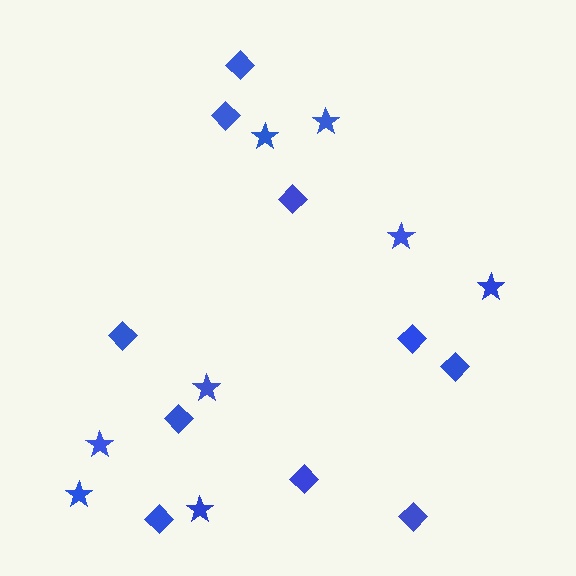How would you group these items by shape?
There are 2 groups: one group of stars (8) and one group of diamonds (10).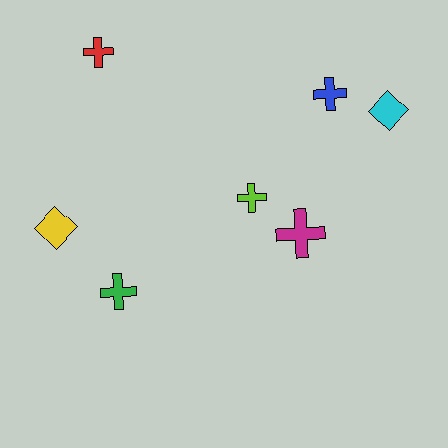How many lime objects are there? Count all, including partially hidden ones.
There is 1 lime object.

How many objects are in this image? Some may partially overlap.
There are 7 objects.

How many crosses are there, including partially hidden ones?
There are 5 crosses.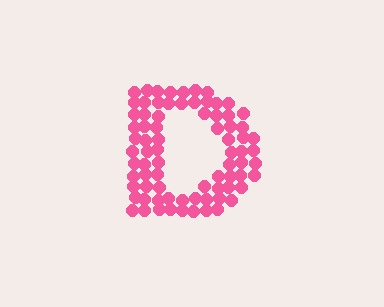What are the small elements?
The small elements are circles.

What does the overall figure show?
The overall figure shows the letter D.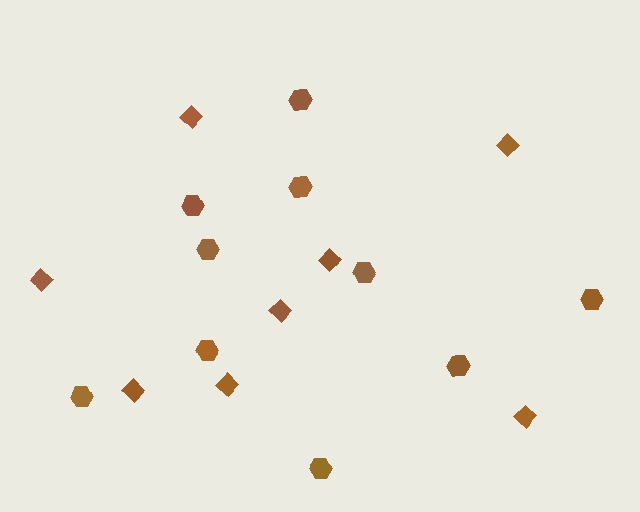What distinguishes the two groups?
There are 2 groups: one group of hexagons (10) and one group of diamonds (8).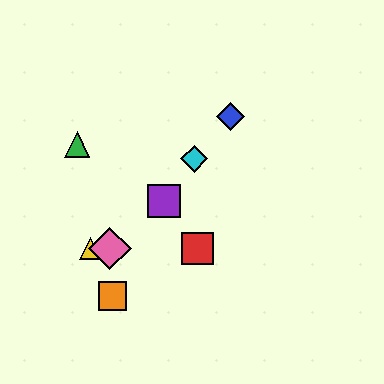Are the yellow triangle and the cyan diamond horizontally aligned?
No, the yellow triangle is at y≈248 and the cyan diamond is at y≈159.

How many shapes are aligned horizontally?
3 shapes (the red square, the yellow triangle, the pink diamond) are aligned horizontally.